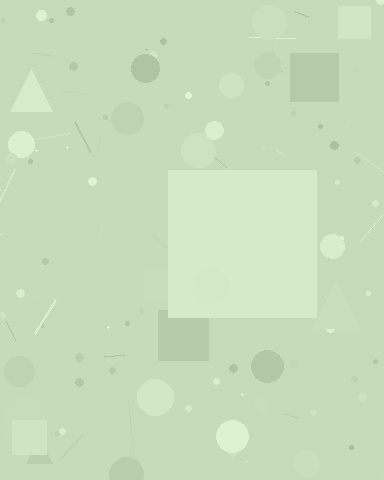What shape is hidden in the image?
A square is hidden in the image.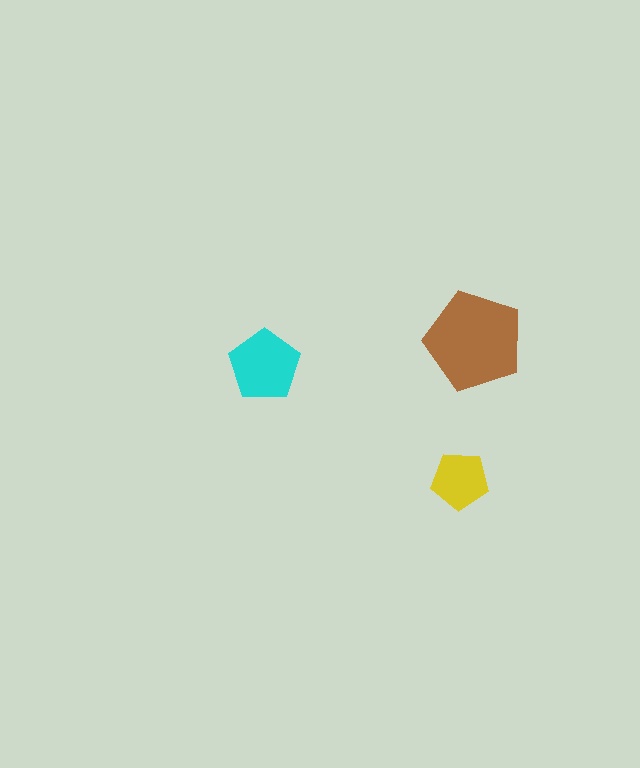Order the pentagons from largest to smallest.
the brown one, the cyan one, the yellow one.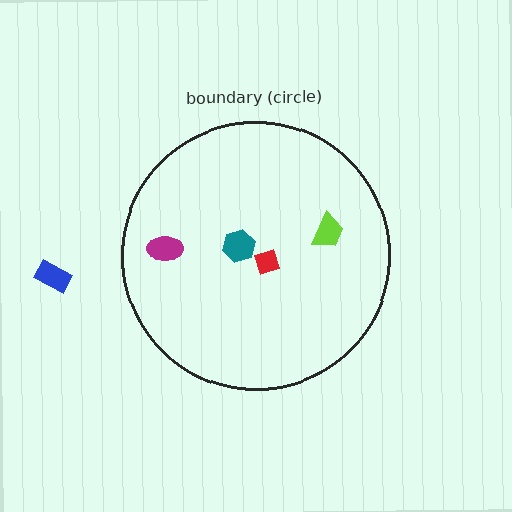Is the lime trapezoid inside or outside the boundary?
Inside.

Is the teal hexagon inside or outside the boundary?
Inside.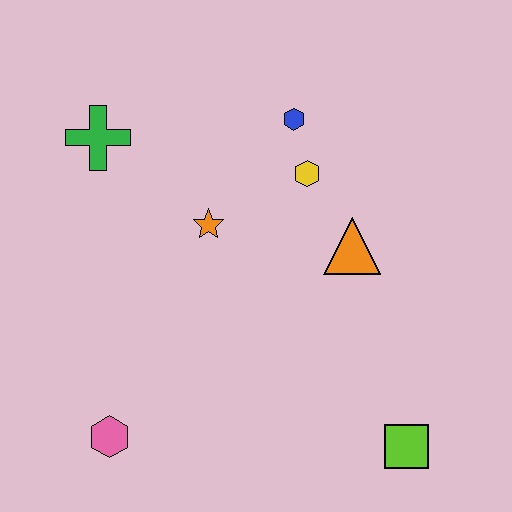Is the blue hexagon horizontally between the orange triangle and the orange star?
Yes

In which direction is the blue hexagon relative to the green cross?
The blue hexagon is to the right of the green cross.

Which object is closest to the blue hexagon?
The yellow hexagon is closest to the blue hexagon.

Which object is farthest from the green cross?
The lime square is farthest from the green cross.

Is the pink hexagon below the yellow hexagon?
Yes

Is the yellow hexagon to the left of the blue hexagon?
No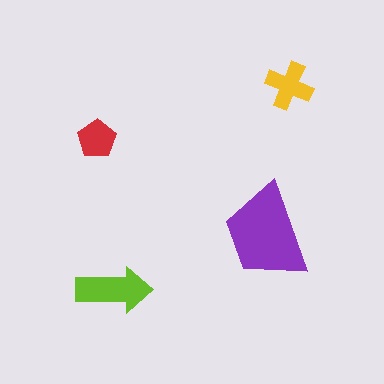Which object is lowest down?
The lime arrow is bottommost.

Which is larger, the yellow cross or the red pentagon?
The yellow cross.